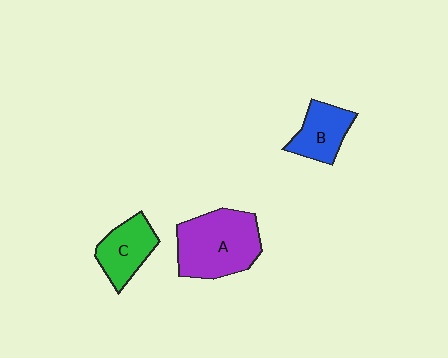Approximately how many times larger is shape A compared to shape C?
Approximately 1.7 times.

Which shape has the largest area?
Shape A (purple).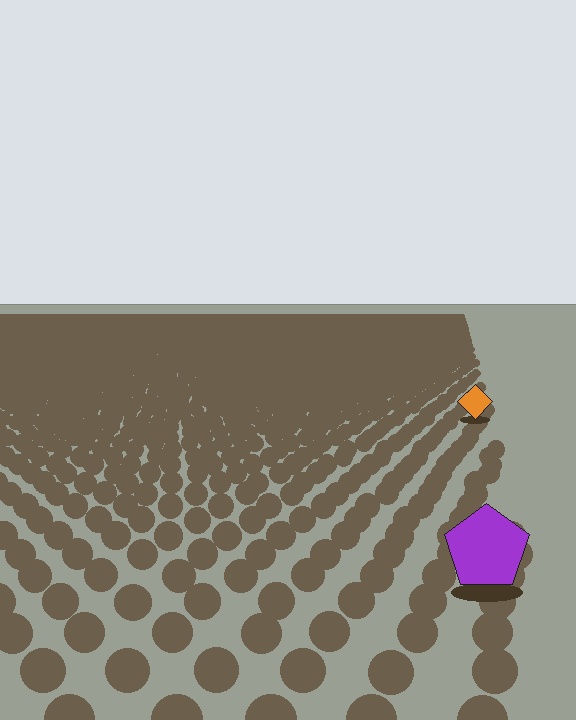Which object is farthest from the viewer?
The orange diamond is farthest from the viewer. It appears smaller and the ground texture around it is denser.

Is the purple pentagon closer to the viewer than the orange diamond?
Yes. The purple pentagon is closer — you can tell from the texture gradient: the ground texture is coarser near it.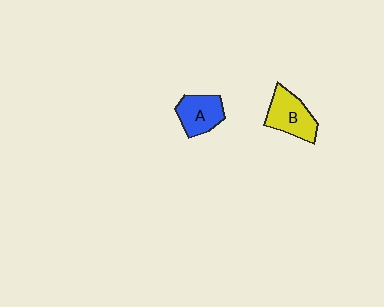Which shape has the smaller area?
Shape A (blue).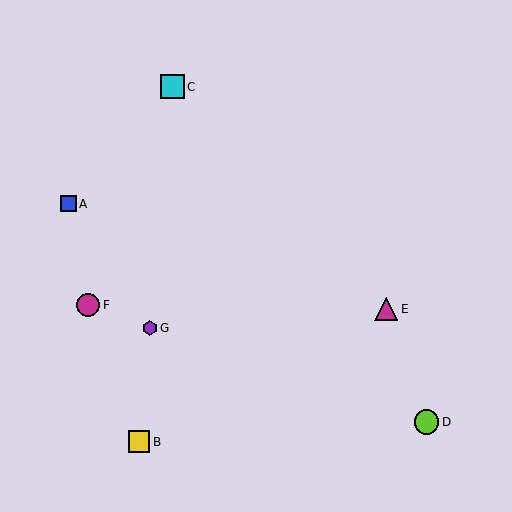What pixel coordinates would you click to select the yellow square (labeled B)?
Click at (139, 442) to select the yellow square B.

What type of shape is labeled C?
Shape C is a cyan square.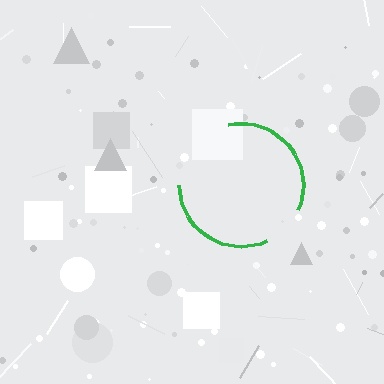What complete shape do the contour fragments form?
The contour fragments form a circle.